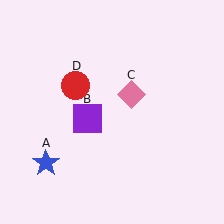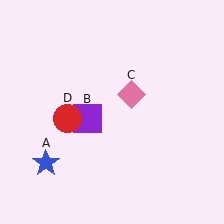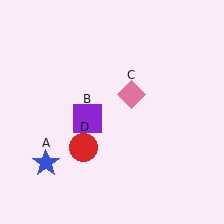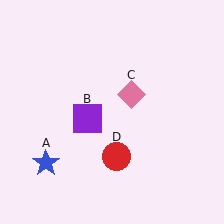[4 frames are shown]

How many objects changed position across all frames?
1 object changed position: red circle (object D).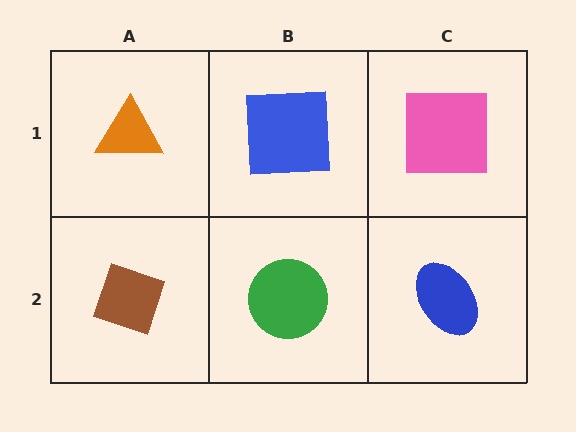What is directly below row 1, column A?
A brown diamond.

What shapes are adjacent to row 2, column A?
An orange triangle (row 1, column A), a green circle (row 2, column B).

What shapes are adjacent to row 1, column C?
A blue ellipse (row 2, column C), a blue square (row 1, column B).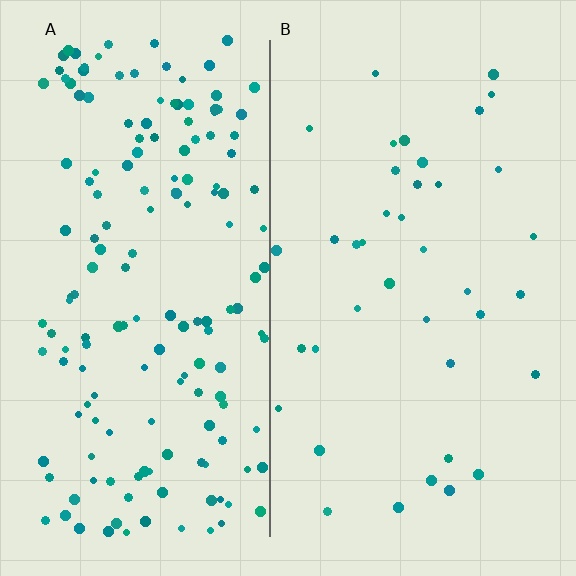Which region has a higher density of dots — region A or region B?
A (the left).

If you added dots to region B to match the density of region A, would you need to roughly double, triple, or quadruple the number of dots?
Approximately quadruple.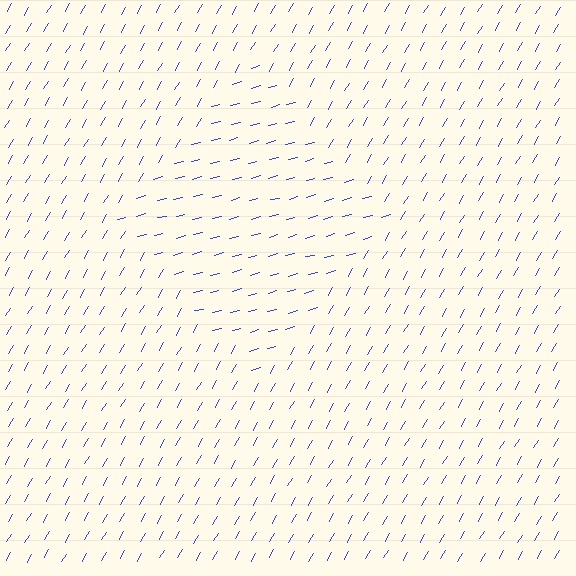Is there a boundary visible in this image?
Yes, there is a texture boundary formed by a change in line orientation.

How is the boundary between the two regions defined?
The boundary is defined purely by a change in line orientation (approximately 45 degrees difference). All lines are the same color and thickness.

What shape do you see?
I see a diamond.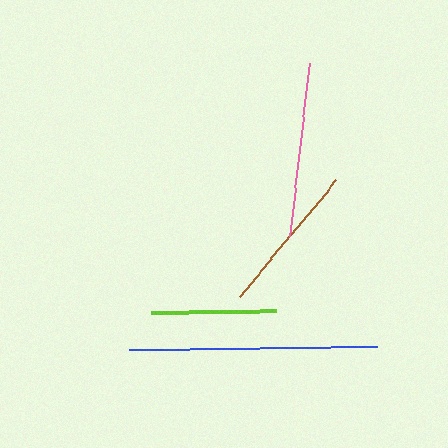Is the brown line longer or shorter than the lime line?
The brown line is longer than the lime line.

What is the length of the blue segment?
The blue segment is approximately 249 pixels long.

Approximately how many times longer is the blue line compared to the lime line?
The blue line is approximately 2.0 times the length of the lime line.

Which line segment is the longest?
The blue line is the longest at approximately 249 pixels.